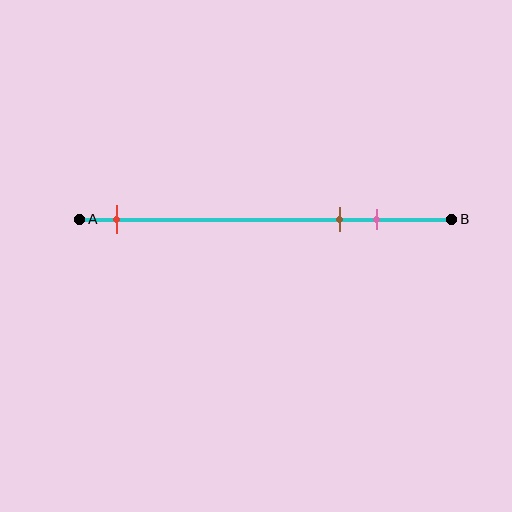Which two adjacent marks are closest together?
The brown and pink marks are the closest adjacent pair.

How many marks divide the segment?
There are 3 marks dividing the segment.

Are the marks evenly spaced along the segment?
No, the marks are not evenly spaced.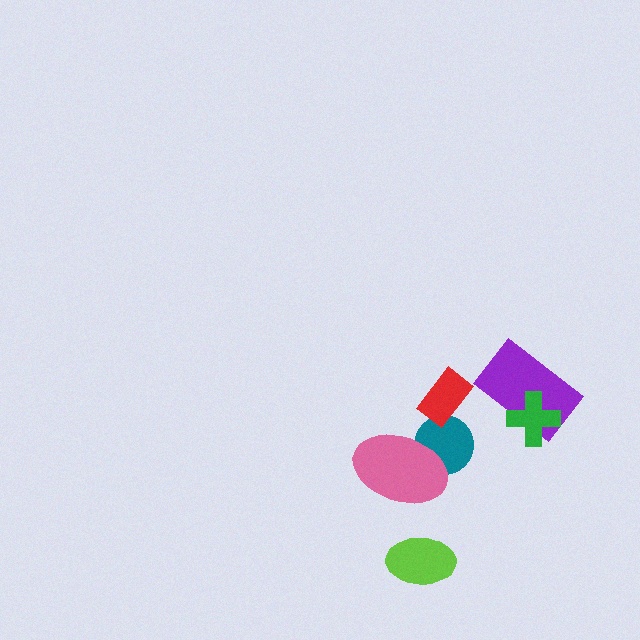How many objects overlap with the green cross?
1 object overlaps with the green cross.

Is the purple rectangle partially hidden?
Yes, it is partially covered by another shape.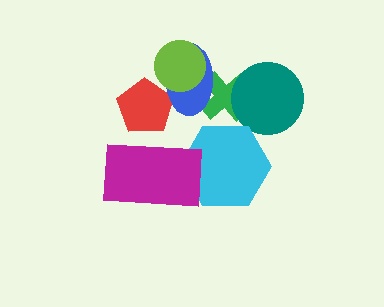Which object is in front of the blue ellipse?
The lime circle is in front of the blue ellipse.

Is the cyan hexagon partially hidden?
Yes, it is partially covered by another shape.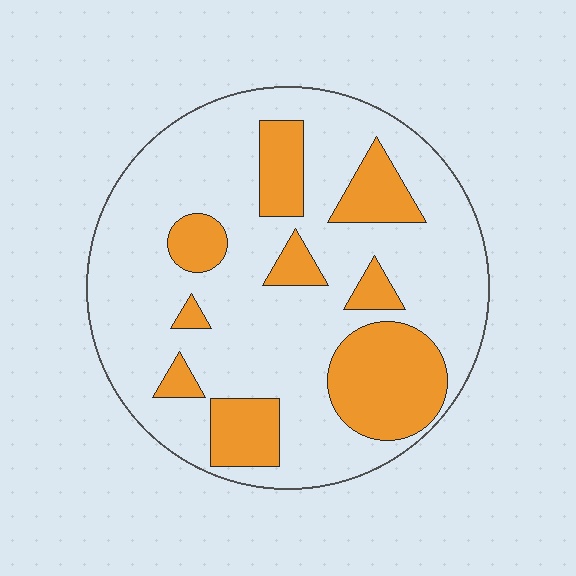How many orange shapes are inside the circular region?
9.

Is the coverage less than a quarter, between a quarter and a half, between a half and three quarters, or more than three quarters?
Between a quarter and a half.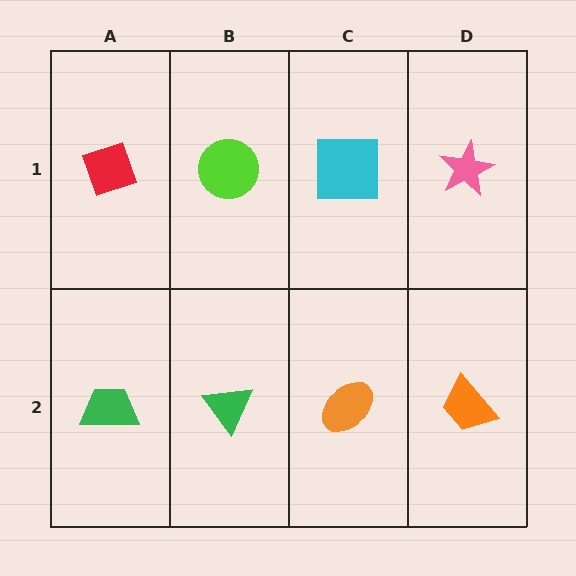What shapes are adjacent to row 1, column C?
An orange ellipse (row 2, column C), a lime circle (row 1, column B), a pink star (row 1, column D).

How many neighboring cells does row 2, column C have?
3.